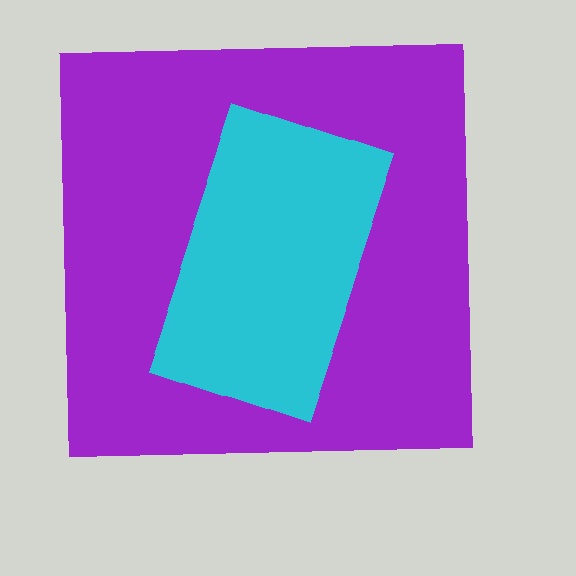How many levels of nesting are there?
2.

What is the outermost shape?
The purple square.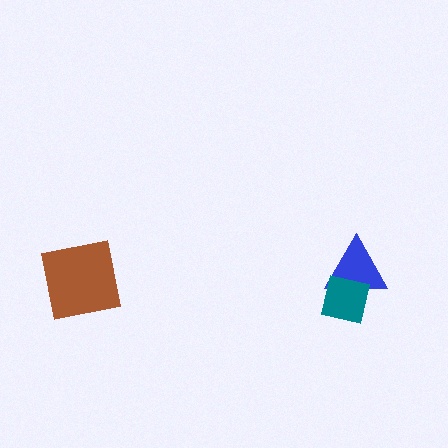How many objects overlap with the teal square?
1 object overlaps with the teal square.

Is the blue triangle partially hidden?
Yes, it is partially covered by another shape.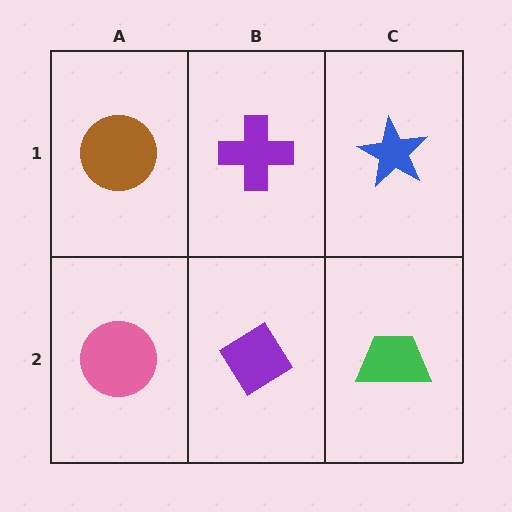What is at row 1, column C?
A blue star.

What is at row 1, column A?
A brown circle.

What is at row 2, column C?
A green trapezoid.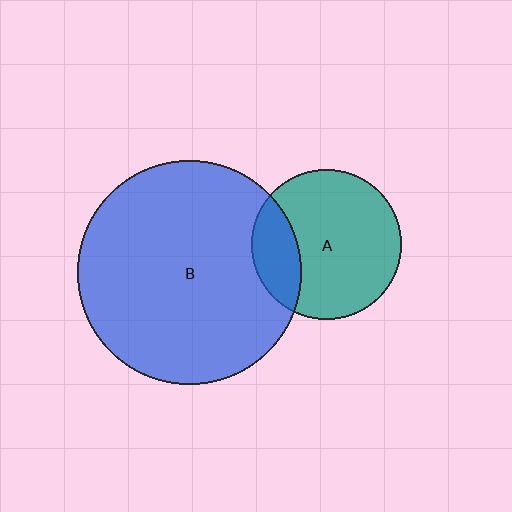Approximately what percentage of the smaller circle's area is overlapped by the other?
Approximately 20%.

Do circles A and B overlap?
Yes.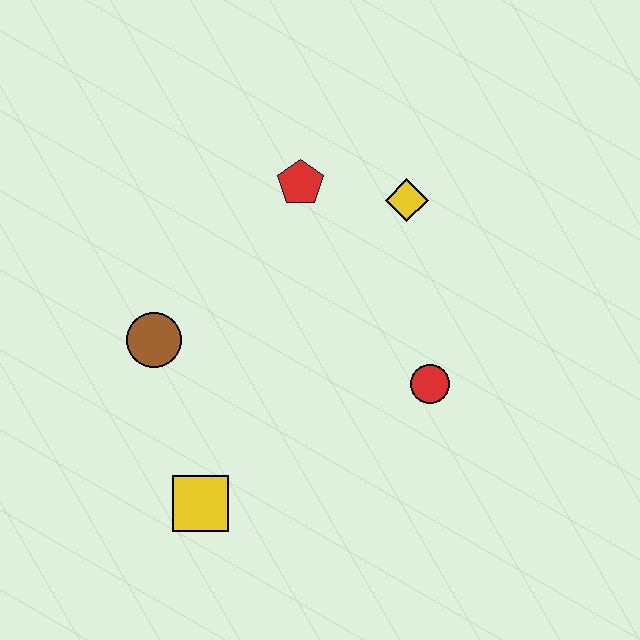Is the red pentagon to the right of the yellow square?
Yes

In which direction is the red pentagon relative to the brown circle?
The red pentagon is above the brown circle.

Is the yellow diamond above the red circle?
Yes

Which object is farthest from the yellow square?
The yellow diamond is farthest from the yellow square.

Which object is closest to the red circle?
The yellow diamond is closest to the red circle.